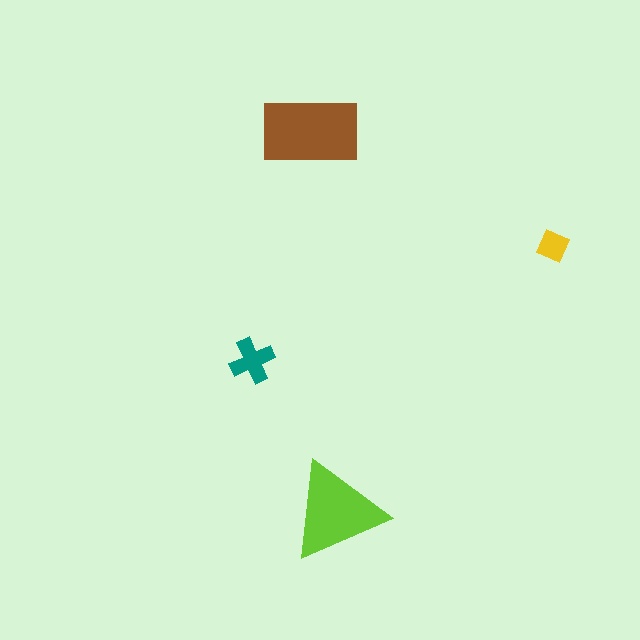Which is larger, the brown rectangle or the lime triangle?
The brown rectangle.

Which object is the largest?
The brown rectangle.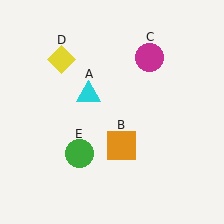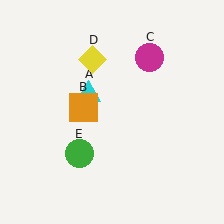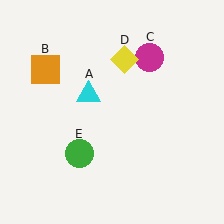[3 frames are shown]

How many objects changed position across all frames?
2 objects changed position: orange square (object B), yellow diamond (object D).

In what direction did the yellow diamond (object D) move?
The yellow diamond (object D) moved right.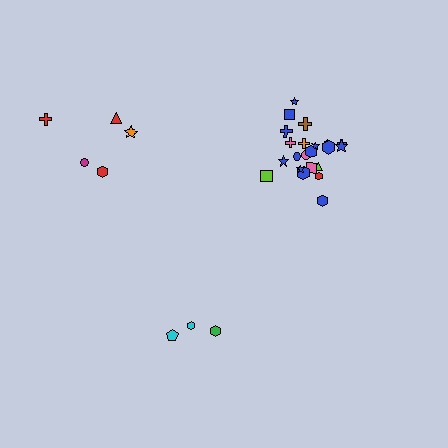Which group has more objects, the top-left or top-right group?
The top-right group.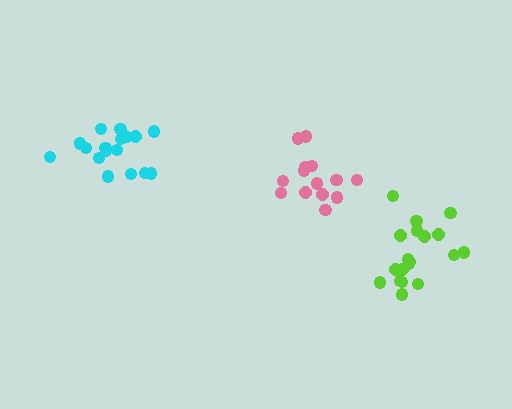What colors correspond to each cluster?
The clusters are colored: lime, cyan, pink.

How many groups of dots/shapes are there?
There are 3 groups.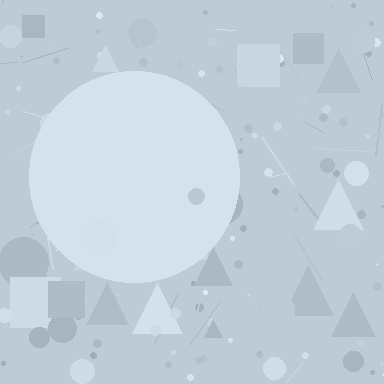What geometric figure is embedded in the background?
A circle is embedded in the background.